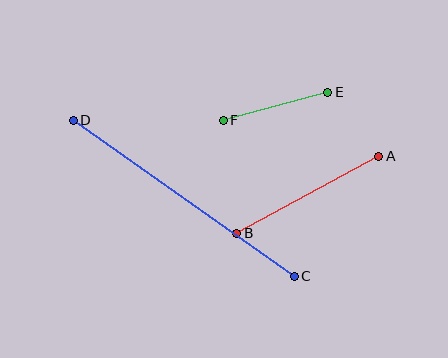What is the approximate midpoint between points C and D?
The midpoint is at approximately (184, 198) pixels.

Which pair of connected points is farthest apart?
Points C and D are farthest apart.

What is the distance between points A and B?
The distance is approximately 162 pixels.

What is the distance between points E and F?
The distance is approximately 108 pixels.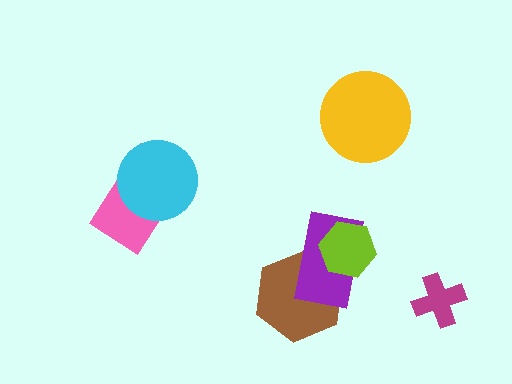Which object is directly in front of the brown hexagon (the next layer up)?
The purple rectangle is directly in front of the brown hexagon.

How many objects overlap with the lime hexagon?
2 objects overlap with the lime hexagon.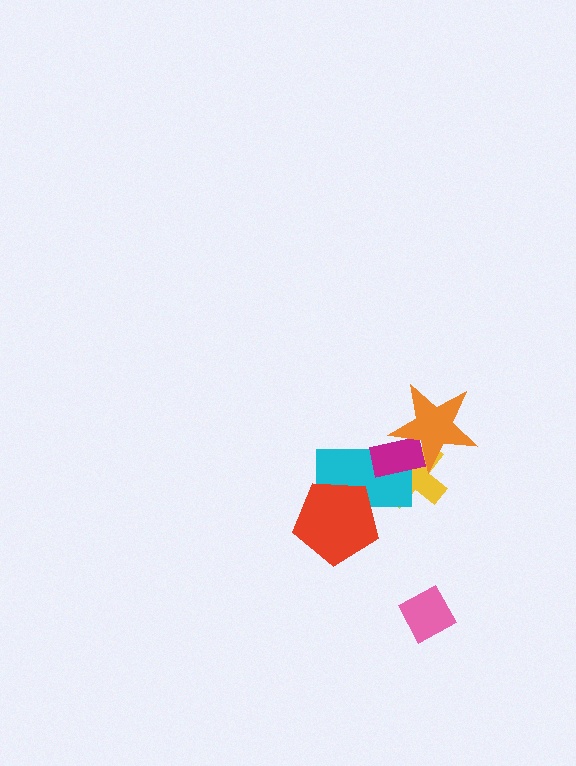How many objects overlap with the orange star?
2 objects overlap with the orange star.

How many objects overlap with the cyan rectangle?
3 objects overlap with the cyan rectangle.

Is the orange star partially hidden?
No, no other shape covers it.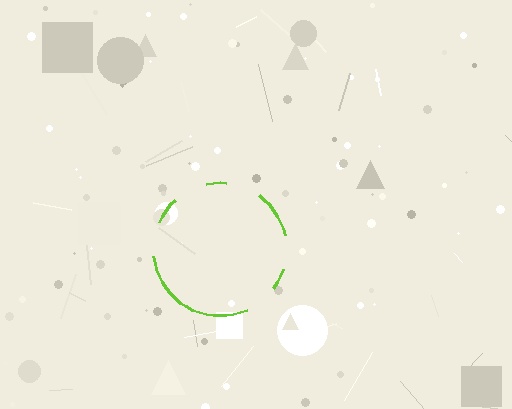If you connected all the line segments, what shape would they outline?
They would outline a circle.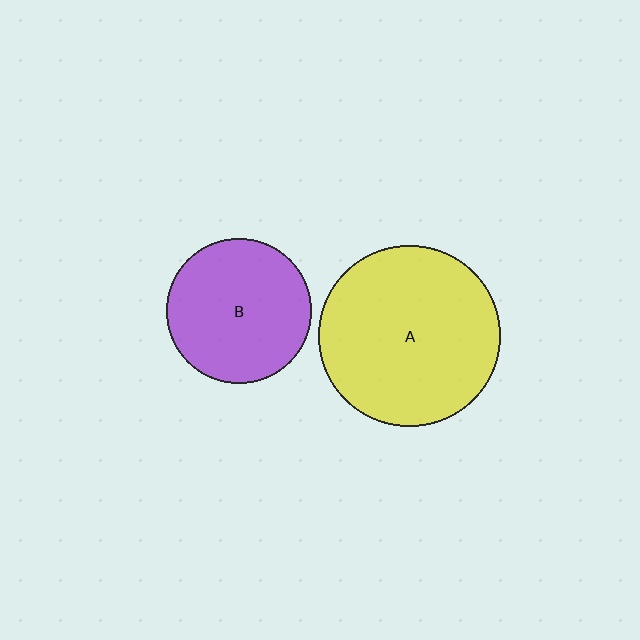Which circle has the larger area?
Circle A (yellow).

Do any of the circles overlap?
No, none of the circles overlap.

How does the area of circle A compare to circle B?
Approximately 1.6 times.